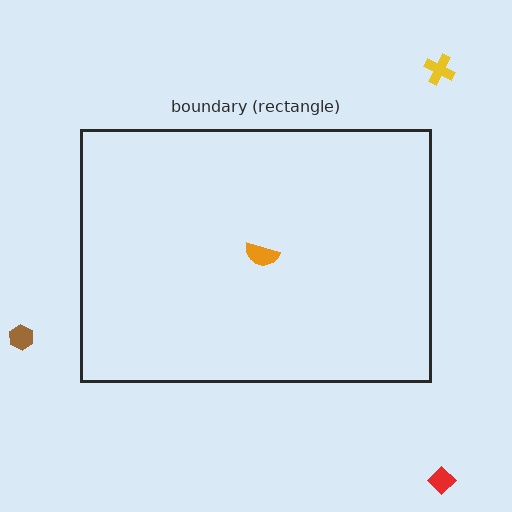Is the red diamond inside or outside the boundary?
Outside.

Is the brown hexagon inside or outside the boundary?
Outside.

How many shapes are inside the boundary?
1 inside, 3 outside.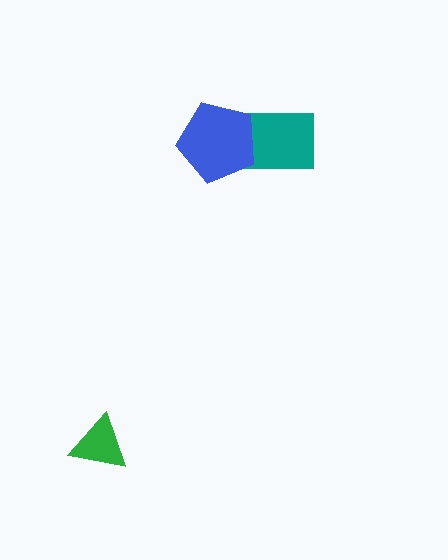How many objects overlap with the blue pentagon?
1 object overlaps with the blue pentagon.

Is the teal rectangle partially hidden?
Yes, it is partially covered by another shape.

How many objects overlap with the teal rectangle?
1 object overlaps with the teal rectangle.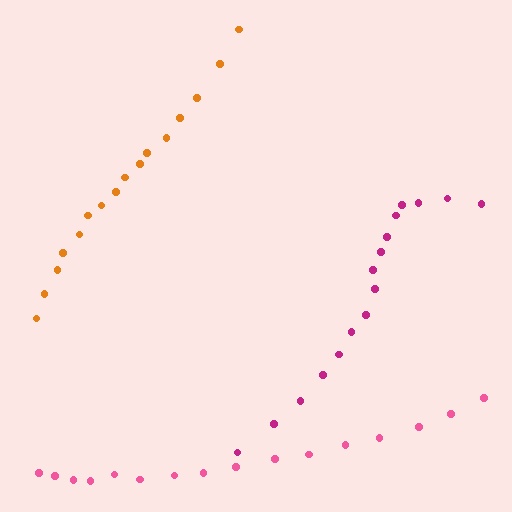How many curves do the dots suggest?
There are 3 distinct paths.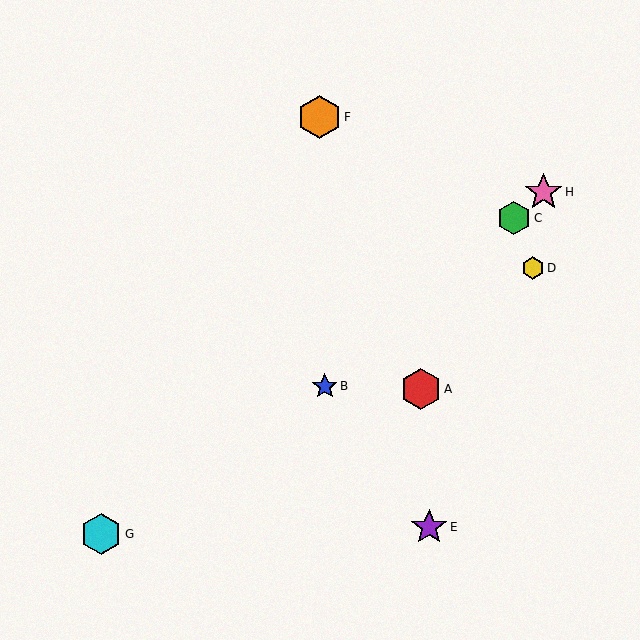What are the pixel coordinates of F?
Object F is at (319, 117).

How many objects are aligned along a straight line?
3 objects (B, C, H) are aligned along a straight line.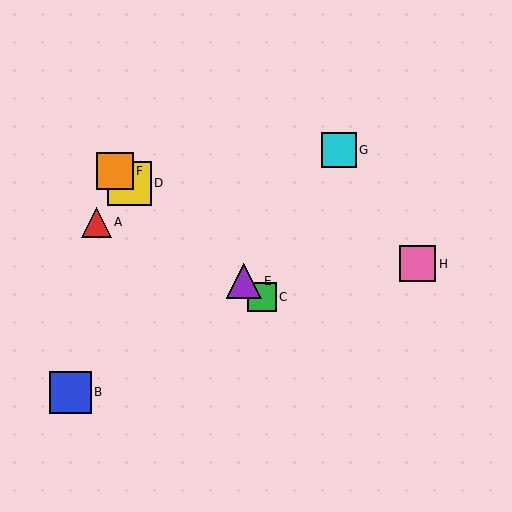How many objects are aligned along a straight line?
4 objects (C, D, E, F) are aligned along a straight line.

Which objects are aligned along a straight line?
Objects C, D, E, F are aligned along a straight line.